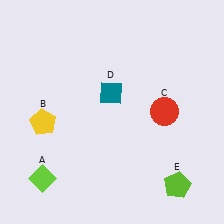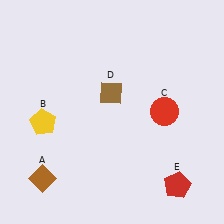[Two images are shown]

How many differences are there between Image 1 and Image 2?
There are 3 differences between the two images.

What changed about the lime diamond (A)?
In Image 1, A is lime. In Image 2, it changed to brown.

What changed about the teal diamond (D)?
In Image 1, D is teal. In Image 2, it changed to brown.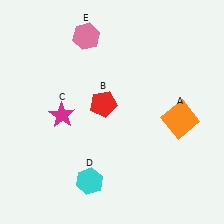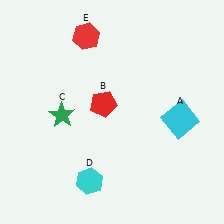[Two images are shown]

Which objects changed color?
A changed from orange to cyan. C changed from magenta to green. E changed from pink to red.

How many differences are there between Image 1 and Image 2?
There are 3 differences between the two images.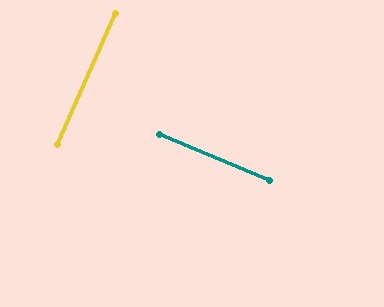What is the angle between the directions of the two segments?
Approximately 89 degrees.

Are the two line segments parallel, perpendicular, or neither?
Perpendicular — they meet at approximately 89°.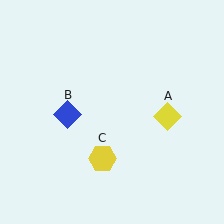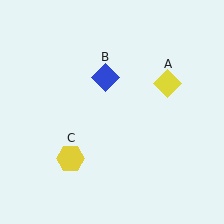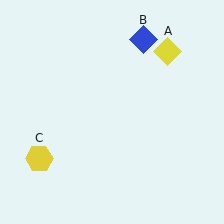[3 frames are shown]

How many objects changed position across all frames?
3 objects changed position: yellow diamond (object A), blue diamond (object B), yellow hexagon (object C).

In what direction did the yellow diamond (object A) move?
The yellow diamond (object A) moved up.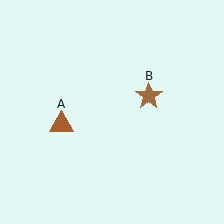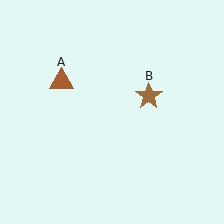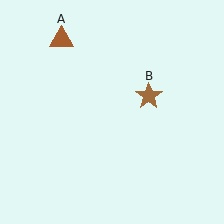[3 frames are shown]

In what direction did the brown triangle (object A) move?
The brown triangle (object A) moved up.